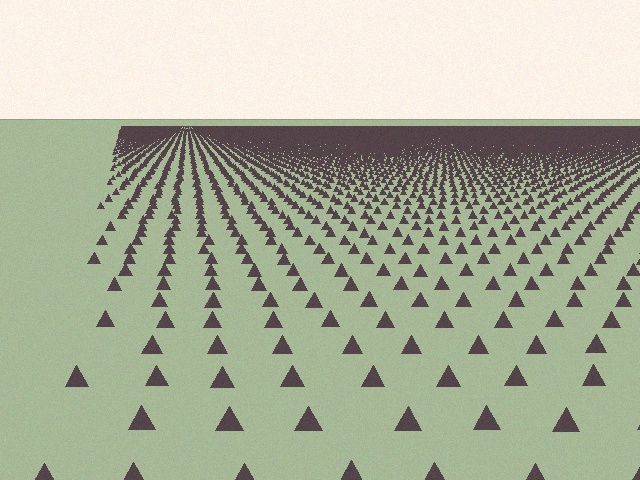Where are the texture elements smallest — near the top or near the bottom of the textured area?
Near the top.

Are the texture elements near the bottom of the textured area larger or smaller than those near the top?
Larger. Near the bottom, elements are closer to the viewer and appear at a bigger on-screen size.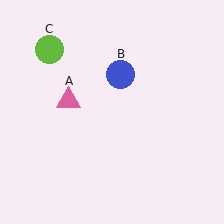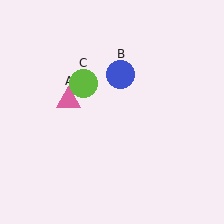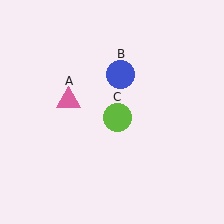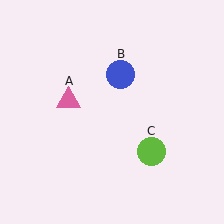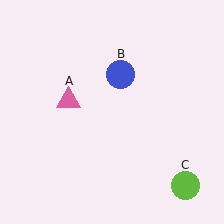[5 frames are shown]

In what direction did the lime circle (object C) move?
The lime circle (object C) moved down and to the right.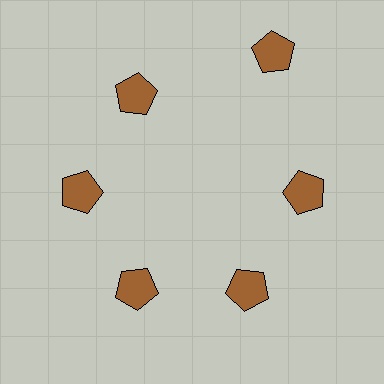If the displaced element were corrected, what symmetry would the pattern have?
It would have 6-fold rotational symmetry — the pattern would map onto itself every 60 degrees.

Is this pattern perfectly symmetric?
No. The 6 brown pentagons are arranged in a ring, but one element near the 1 o'clock position is pushed outward from the center, breaking the 6-fold rotational symmetry.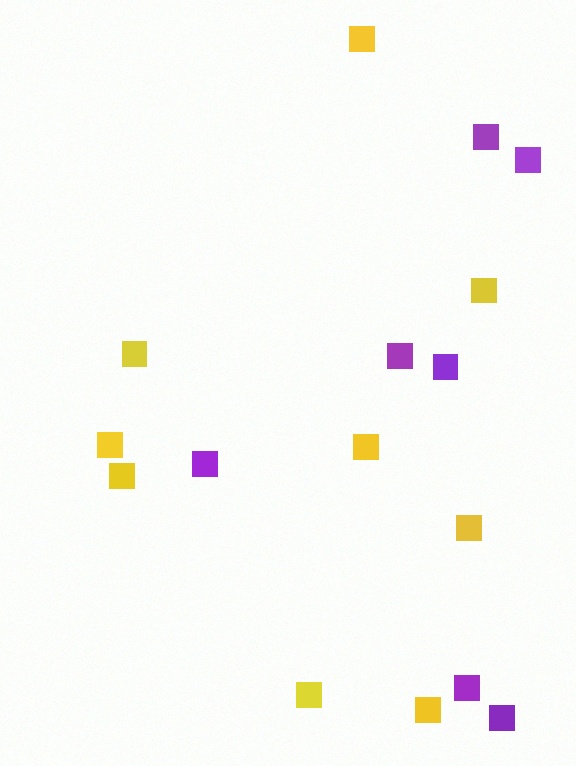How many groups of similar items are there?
There are 2 groups: one group of purple squares (7) and one group of yellow squares (9).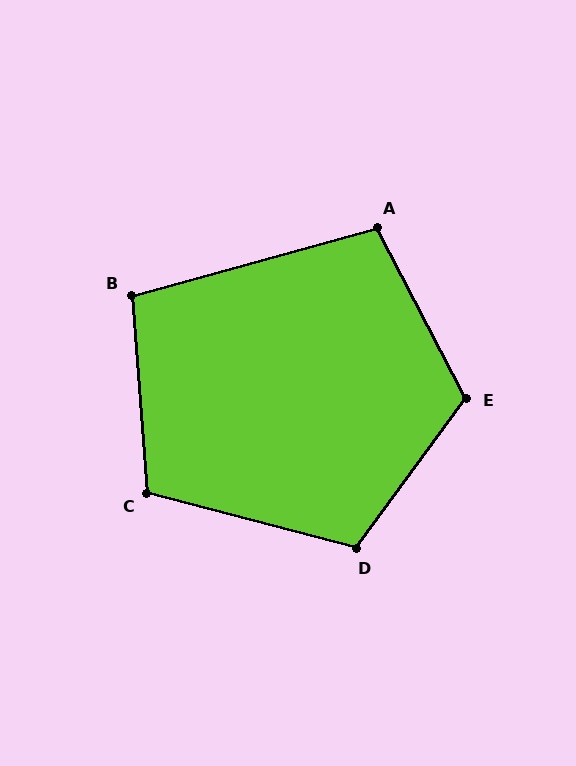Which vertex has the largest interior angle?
E, at approximately 116 degrees.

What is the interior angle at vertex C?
Approximately 109 degrees (obtuse).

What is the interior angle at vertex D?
Approximately 112 degrees (obtuse).